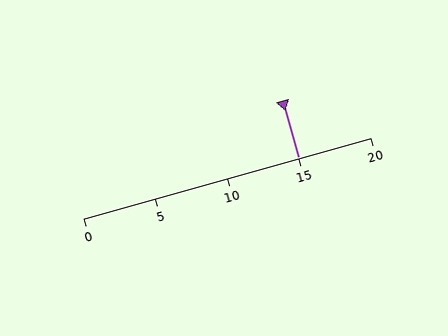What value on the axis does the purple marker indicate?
The marker indicates approximately 15.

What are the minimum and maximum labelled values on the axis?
The axis runs from 0 to 20.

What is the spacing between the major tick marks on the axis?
The major ticks are spaced 5 apart.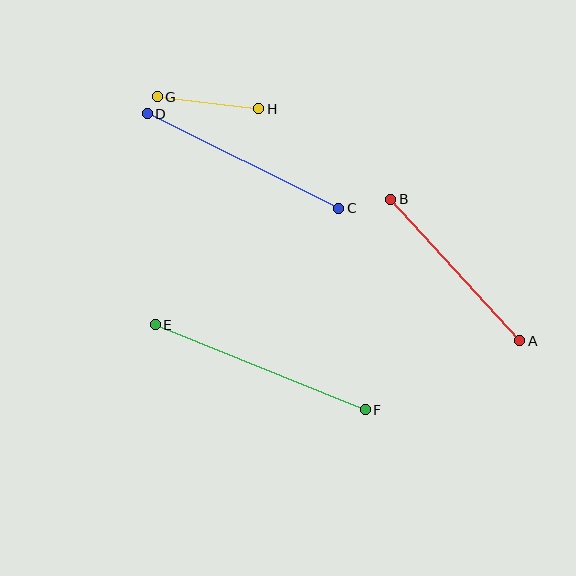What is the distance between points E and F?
The distance is approximately 227 pixels.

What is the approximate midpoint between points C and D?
The midpoint is at approximately (243, 161) pixels.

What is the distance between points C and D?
The distance is approximately 214 pixels.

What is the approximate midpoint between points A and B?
The midpoint is at approximately (455, 270) pixels.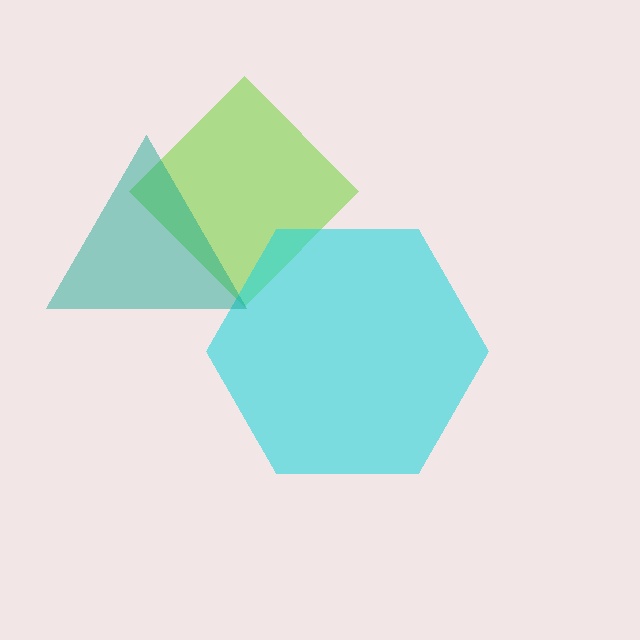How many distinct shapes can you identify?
There are 3 distinct shapes: a lime diamond, a cyan hexagon, a teal triangle.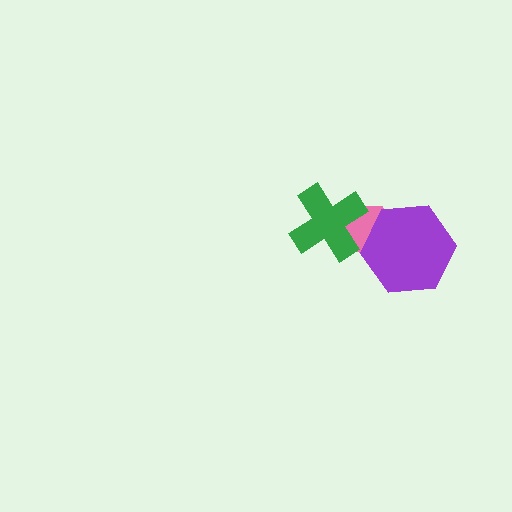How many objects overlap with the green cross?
1 object overlaps with the green cross.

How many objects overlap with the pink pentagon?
2 objects overlap with the pink pentagon.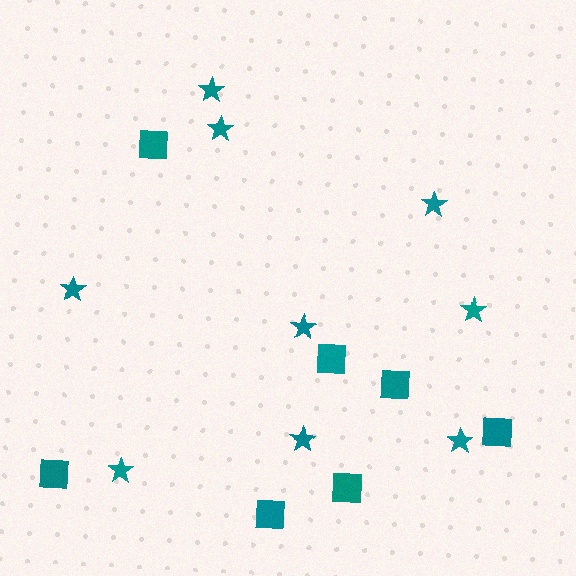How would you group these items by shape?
There are 2 groups: one group of stars (9) and one group of squares (7).